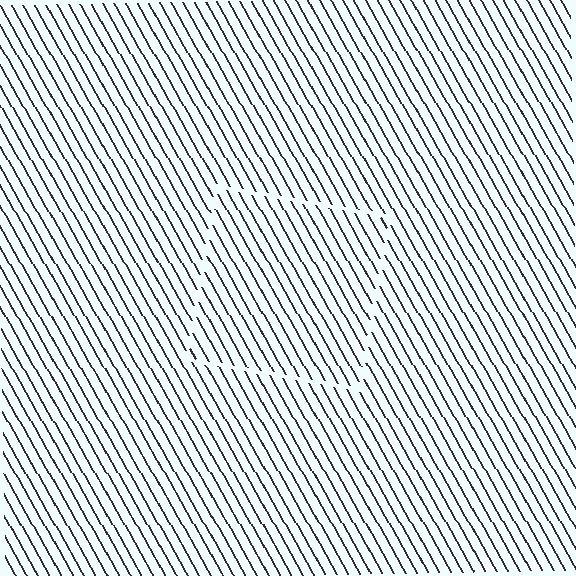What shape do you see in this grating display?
An illusory square. The interior of the shape contains the same grating, shifted by half a period — the contour is defined by the phase discontinuity where line-ends from the inner and outer gratings abut.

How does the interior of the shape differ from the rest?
The interior of the shape contains the same grating, shifted by half a period — the contour is defined by the phase discontinuity where line-ends from the inner and outer gratings abut.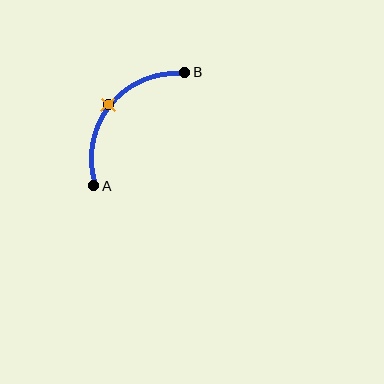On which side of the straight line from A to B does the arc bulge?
The arc bulges above and to the left of the straight line connecting A and B.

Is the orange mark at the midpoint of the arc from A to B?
Yes. The orange mark lies on the arc at equal arc-length from both A and B — it is the arc midpoint.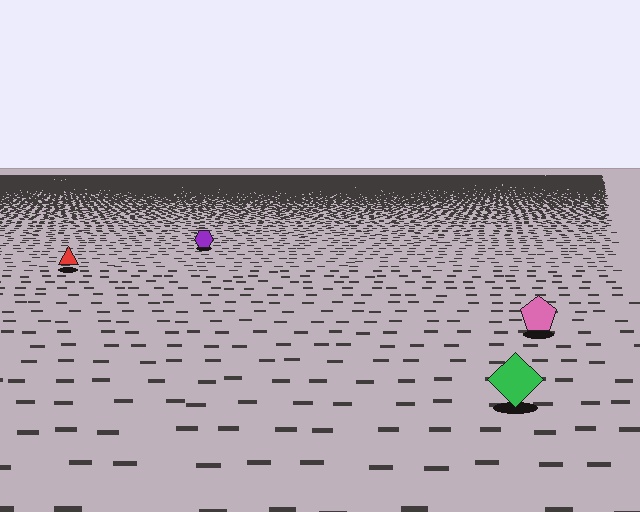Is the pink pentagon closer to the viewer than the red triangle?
Yes. The pink pentagon is closer — you can tell from the texture gradient: the ground texture is coarser near it.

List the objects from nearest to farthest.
From nearest to farthest: the green diamond, the pink pentagon, the red triangle, the purple hexagon.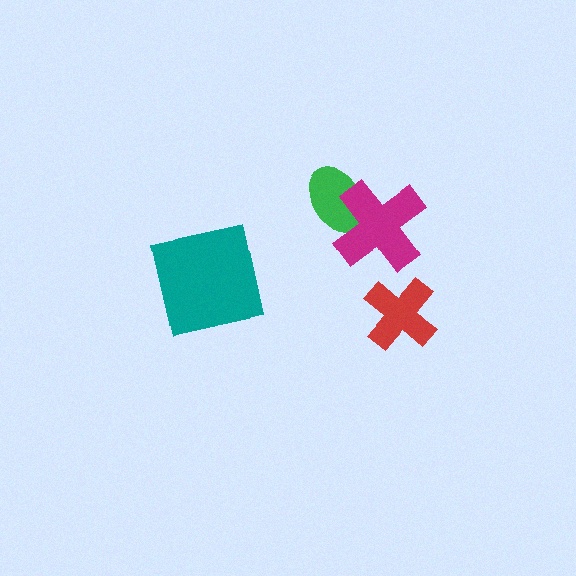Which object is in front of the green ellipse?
The magenta cross is in front of the green ellipse.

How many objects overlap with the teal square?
0 objects overlap with the teal square.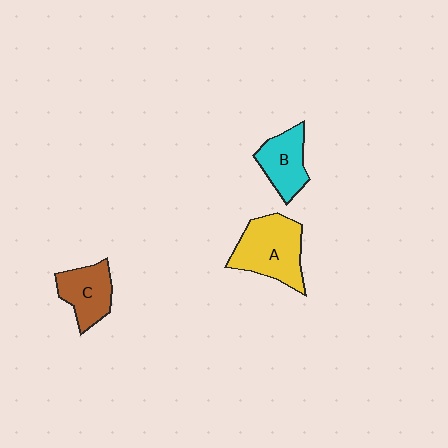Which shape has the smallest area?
Shape B (cyan).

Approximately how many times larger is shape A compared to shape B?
Approximately 1.5 times.